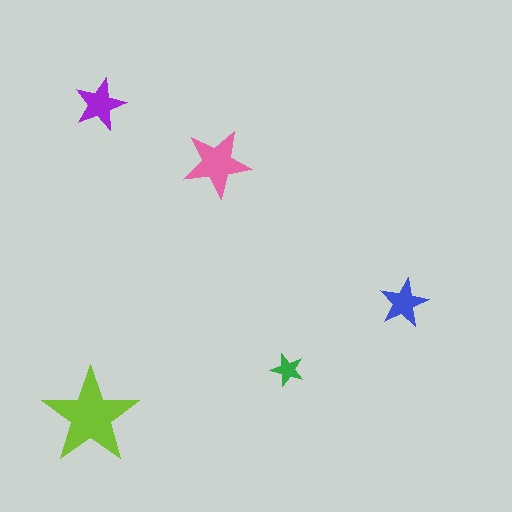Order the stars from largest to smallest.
the lime one, the pink one, the purple one, the blue one, the green one.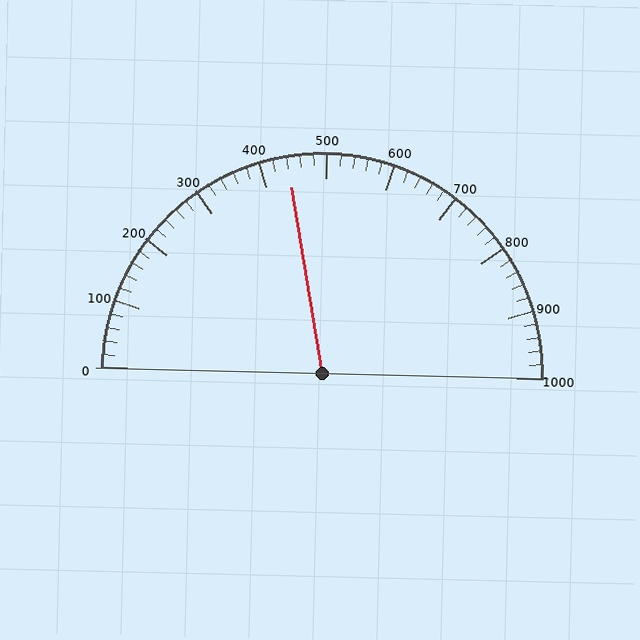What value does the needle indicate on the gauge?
The needle indicates approximately 440.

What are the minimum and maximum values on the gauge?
The gauge ranges from 0 to 1000.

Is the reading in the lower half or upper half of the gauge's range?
The reading is in the lower half of the range (0 to 1000).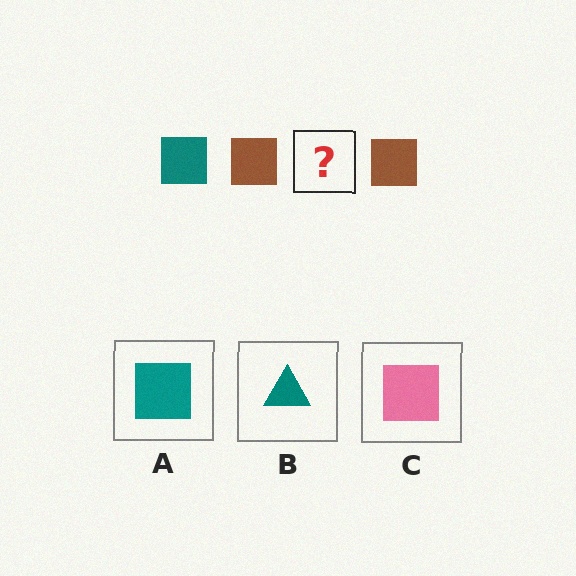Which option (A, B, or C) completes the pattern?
A.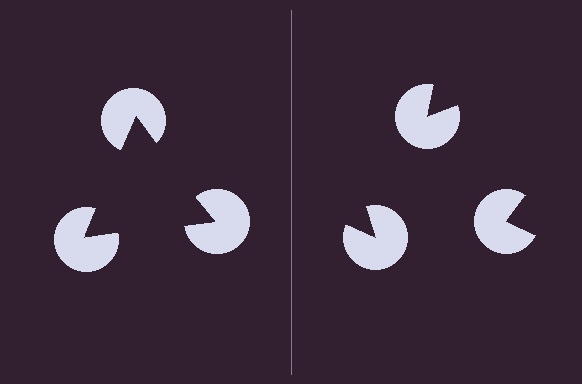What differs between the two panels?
The pac-man discs are positioned identically on both sides; only the wedge orientations differ. On the left they align to a triangle; on the right they are misaligned.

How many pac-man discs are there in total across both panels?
6 — 3 on each side.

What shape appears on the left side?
An illusory triangle.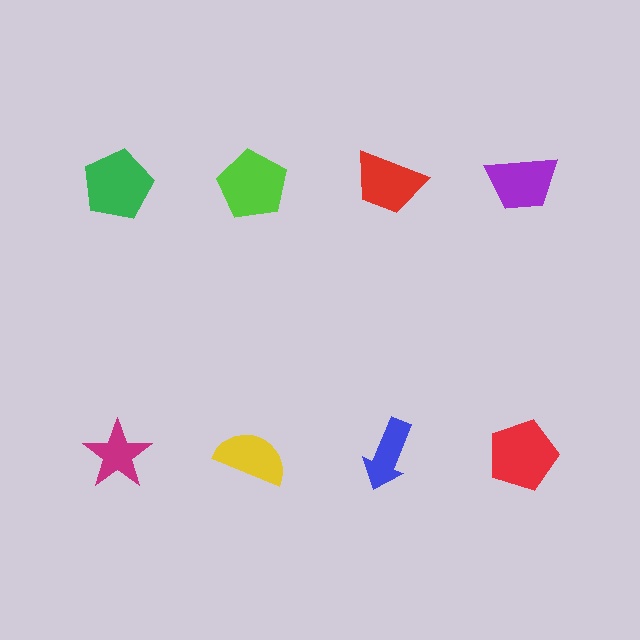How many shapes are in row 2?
4 shapes.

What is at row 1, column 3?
A red trapezoid.